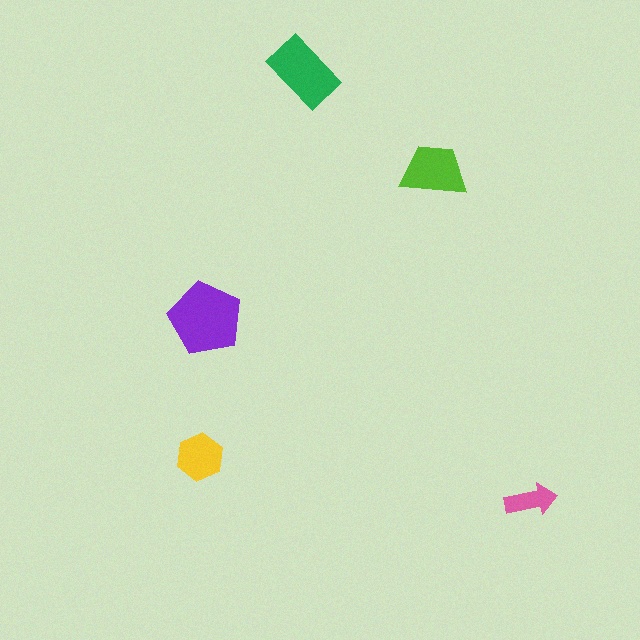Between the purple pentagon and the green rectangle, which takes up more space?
The purple pentagon.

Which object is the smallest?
The pink arrow.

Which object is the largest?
The purple pentagon.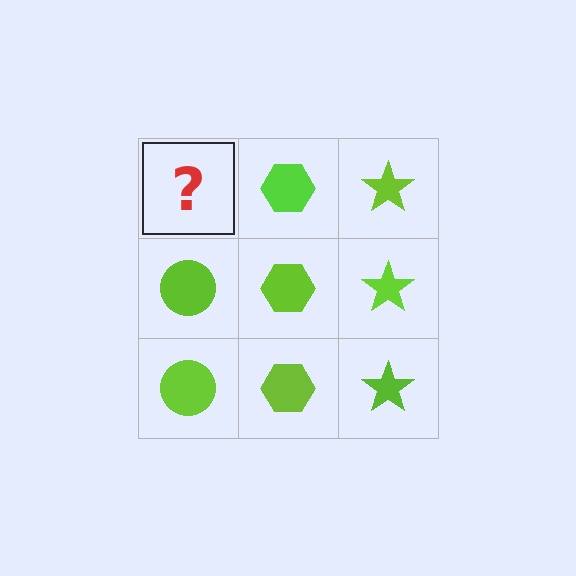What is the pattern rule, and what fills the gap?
The rule is that each column has a consistent shape. The gap should be filled with a lime circle.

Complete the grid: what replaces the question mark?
The question mark should be replaced with a lime circle.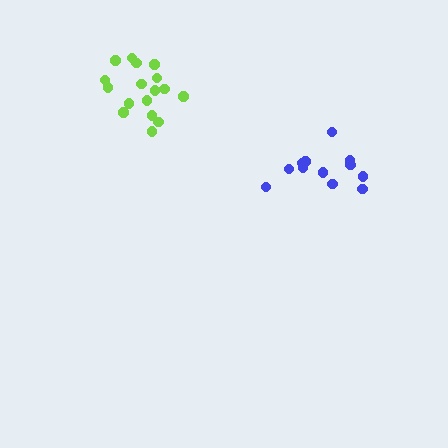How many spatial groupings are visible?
There are 2 spatial groupings.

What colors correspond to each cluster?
The clusters are colored: lime, blue.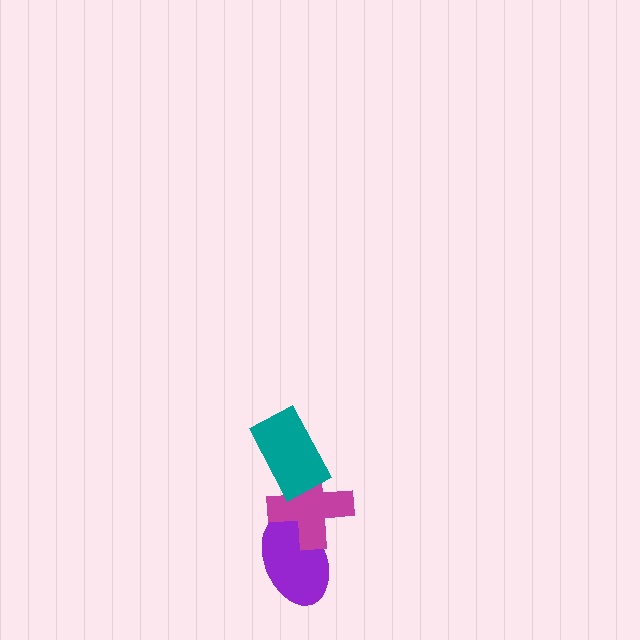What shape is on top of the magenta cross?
The teal rectangle is on top of the magenta cross.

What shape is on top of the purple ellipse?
The magenta cross is on top of the purple ellipse.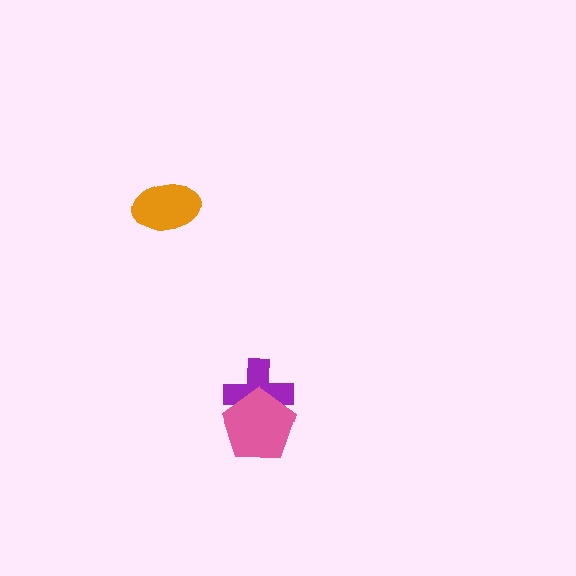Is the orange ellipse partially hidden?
No, no other shape covers it.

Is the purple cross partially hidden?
Yes, it is partially covered by another shape.